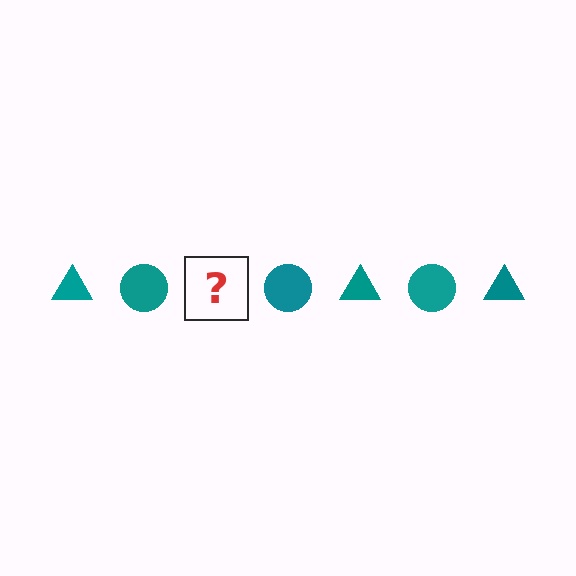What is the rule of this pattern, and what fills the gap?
The rule is that the pattern cycles through triangle, circle shapes in teal. The gap should be filled with a teal triangle.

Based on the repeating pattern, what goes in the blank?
The blank should be a teal triangle.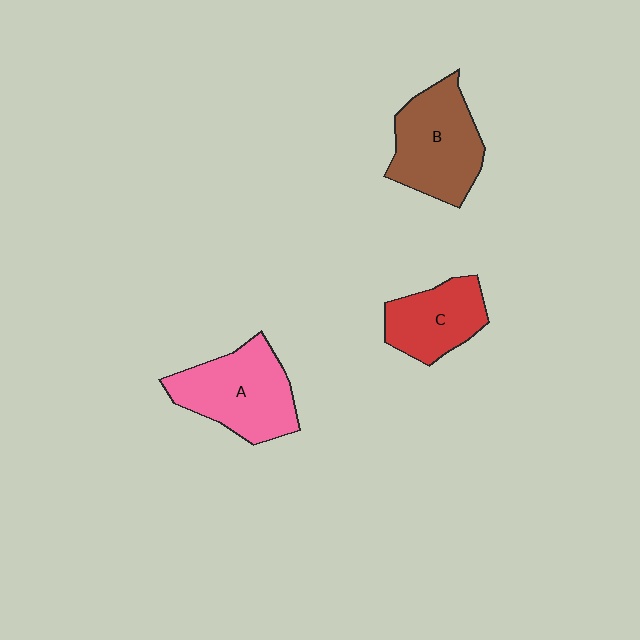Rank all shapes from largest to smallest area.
From largest to smallest: A (pink), B (brown), C (red).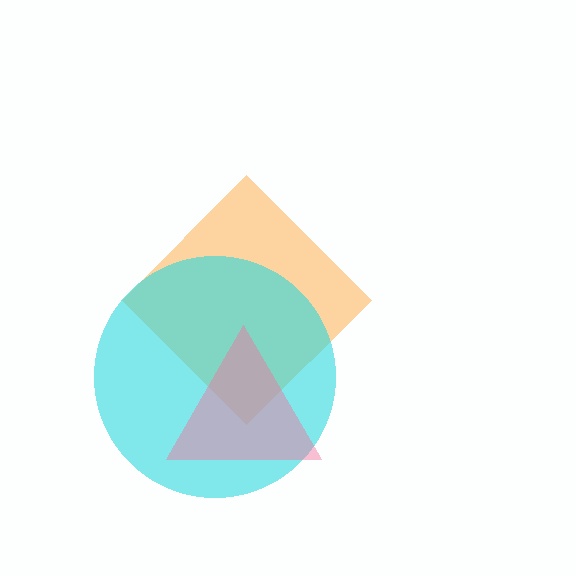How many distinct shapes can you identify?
There are 3 distinct shapes: an orange diamond, a cyan circle, a pink triangle.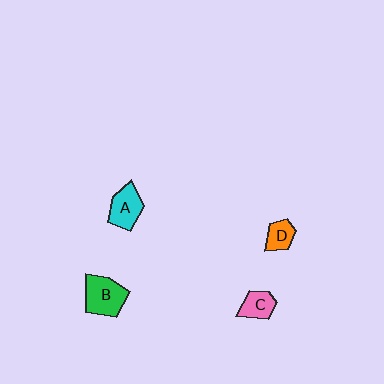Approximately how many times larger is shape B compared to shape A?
Approximately 1.2 times.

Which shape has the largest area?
Shape B (green).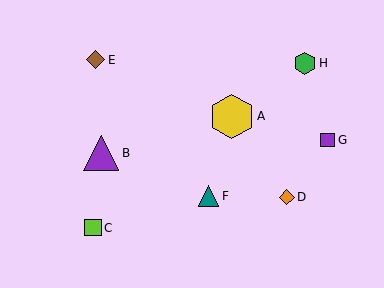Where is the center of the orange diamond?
The center of the orange diamond is at (287, 197).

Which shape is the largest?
The yellow hexagon (labeled A) is the largest.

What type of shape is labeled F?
Shape F is a teal triangle.